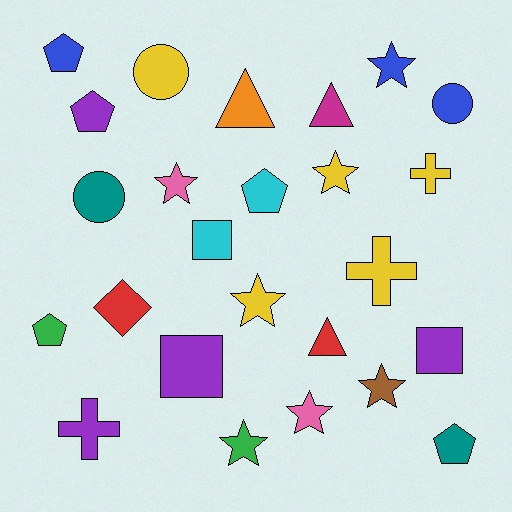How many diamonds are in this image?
There is 1 diamond.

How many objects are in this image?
There are 25 objects.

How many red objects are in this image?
There are 2 red objects.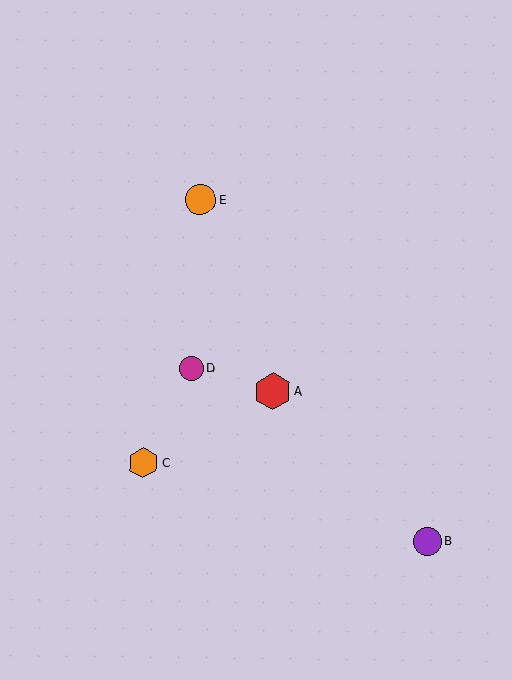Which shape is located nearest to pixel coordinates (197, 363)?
The magenta circle (labeled D) at (191, 369) is nearest to that location.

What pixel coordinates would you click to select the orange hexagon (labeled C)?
Click at (143, 462) to select the orange hexagon C.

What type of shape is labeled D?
Shape D is a magenta circle.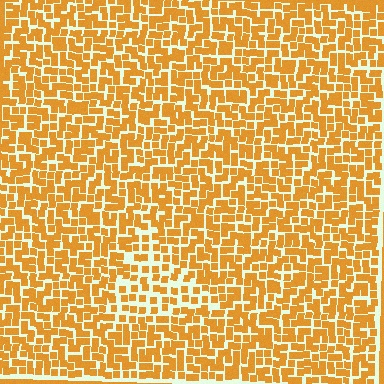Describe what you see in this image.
The image contains small orange elements arranged at two different densities. A triangle-shaped region is visible where the elements are less densely packed than the surrounding area.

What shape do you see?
I see a triangle.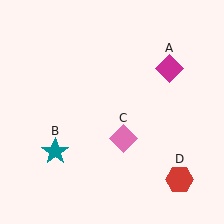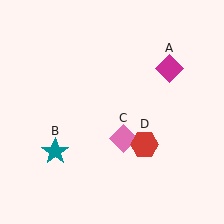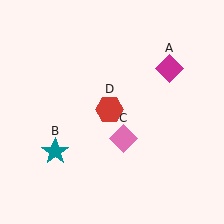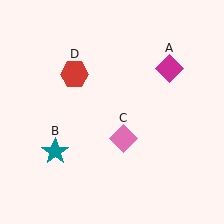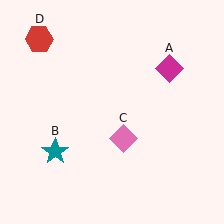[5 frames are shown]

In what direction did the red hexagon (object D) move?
The red hexagon (object D) moved up and to the left.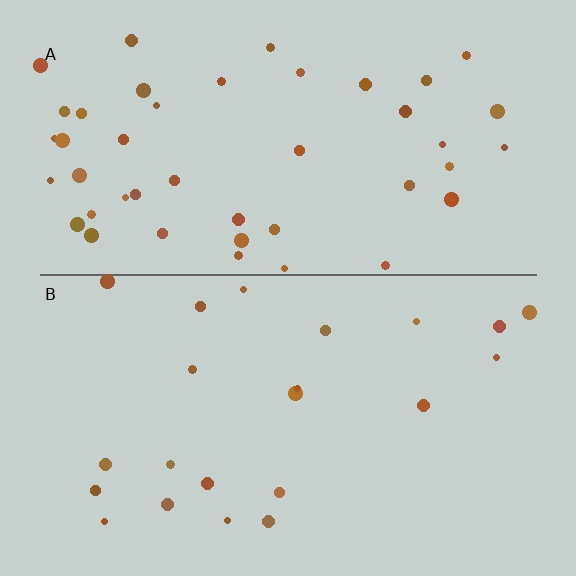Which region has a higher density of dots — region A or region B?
A (the top).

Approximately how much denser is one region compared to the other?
Approximately 2.0× — region A over region B.